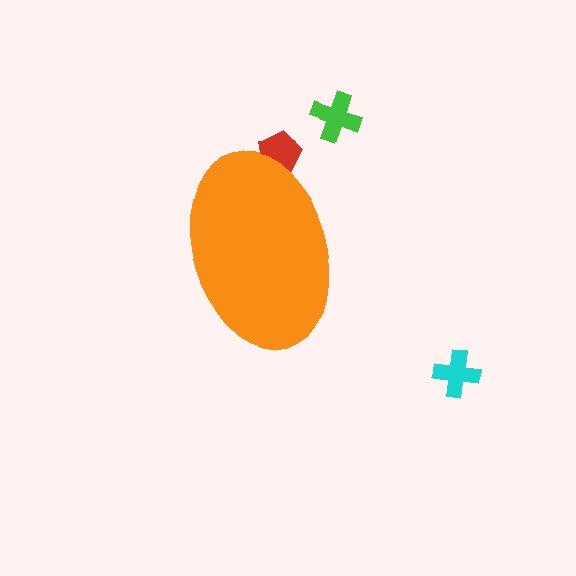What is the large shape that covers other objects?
An orange ellipse.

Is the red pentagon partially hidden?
Yes, the red pentagon is partially hidden behind the orange ellipse.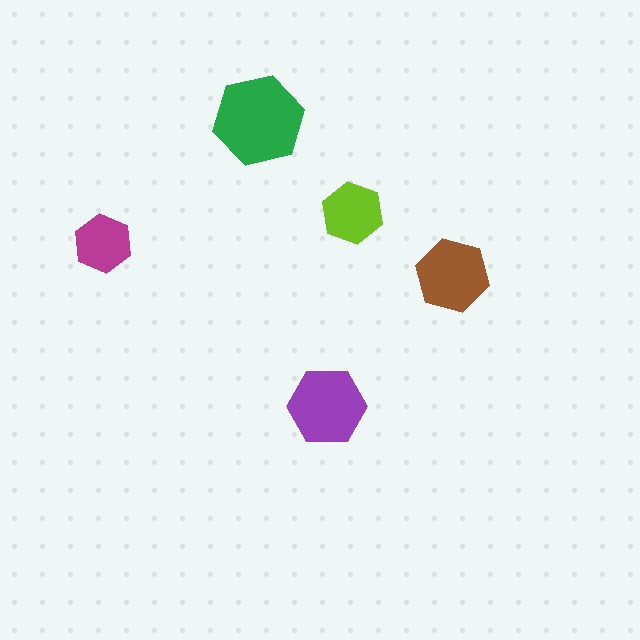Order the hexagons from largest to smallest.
the green one, the purple one, the brown one, the lime one, the magenta one.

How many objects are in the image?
There are 5 objects in the image.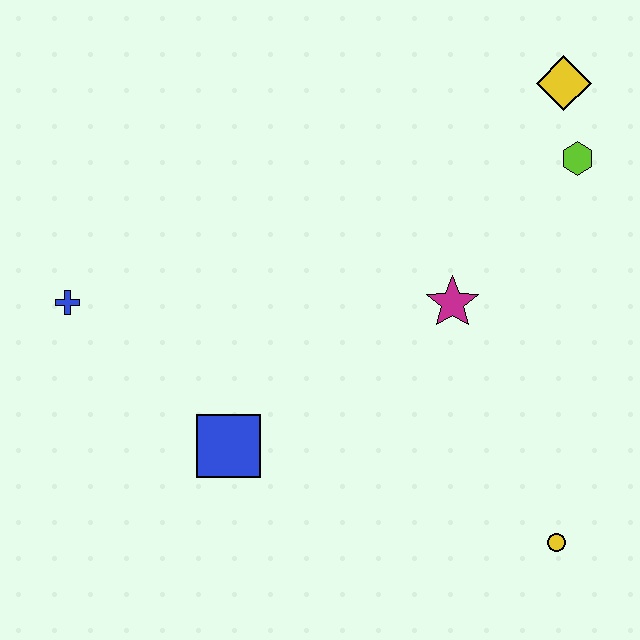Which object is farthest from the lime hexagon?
The blue cross is farthest from the lime hexagon.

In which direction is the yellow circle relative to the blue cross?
The yellow circle is to the right of the blue cross.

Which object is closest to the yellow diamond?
The lime hexagon is closest to the yellow diamond.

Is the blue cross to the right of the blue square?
No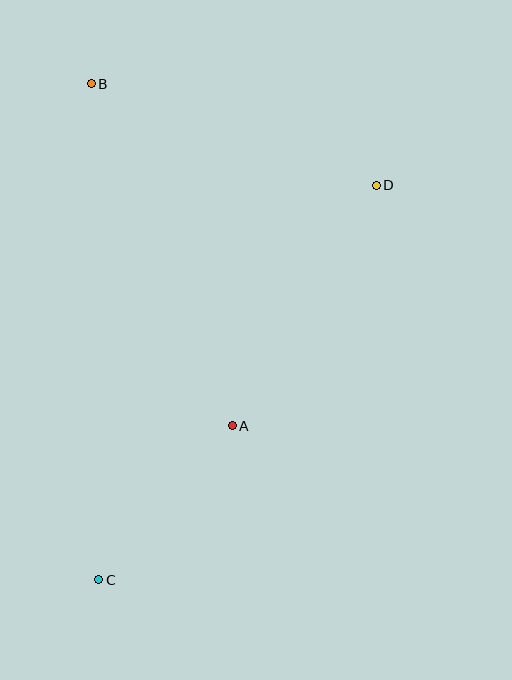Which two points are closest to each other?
Points A and C are closest to each other.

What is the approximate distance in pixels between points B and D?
The distance between B and D is approximately 302 pixels.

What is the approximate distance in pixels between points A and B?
The distance between A and B is approximately 370 pixels.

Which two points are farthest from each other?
Points B and C are farthest from each other.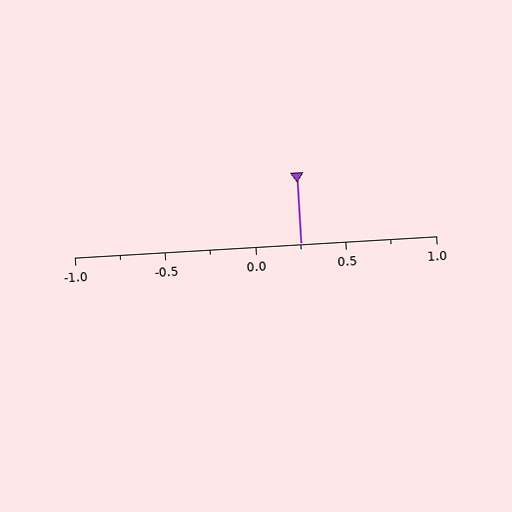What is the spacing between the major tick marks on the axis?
The major ticks are spaced 0.5 apart.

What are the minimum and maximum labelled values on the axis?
The axis runs from -1.0 to 1.0.